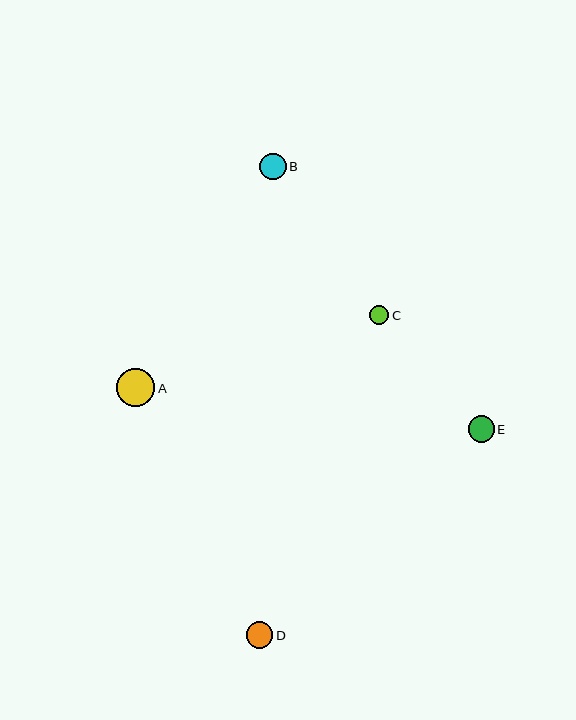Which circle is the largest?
Circle A is the largest with a size of approximately 38 pixels.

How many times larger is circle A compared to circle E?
Circle A is approximately 1.5 times the size of circle E.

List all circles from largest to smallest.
From largest to smallest: A, E, B, D, C.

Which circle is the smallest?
Circle C is the smallest with a size of approximately 19 pixels.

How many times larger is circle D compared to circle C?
Circle D is approximately 1.4 times the size of circle C.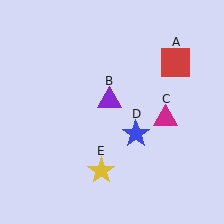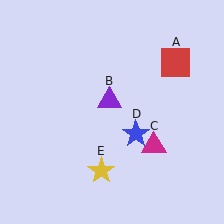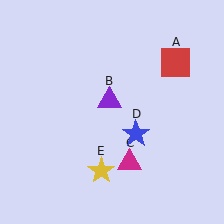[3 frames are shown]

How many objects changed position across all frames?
1 object changed position: magenta triangle (object C).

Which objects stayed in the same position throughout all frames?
Red square (object A) and purple triangle (object B) and blue star (object D) and yellow star (object E) remained stationary.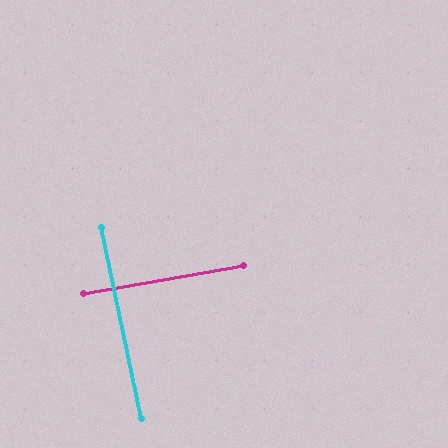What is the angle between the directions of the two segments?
Approximately 88 degrees.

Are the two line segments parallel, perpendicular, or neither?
Perpendicular — they meet at approximately 88°.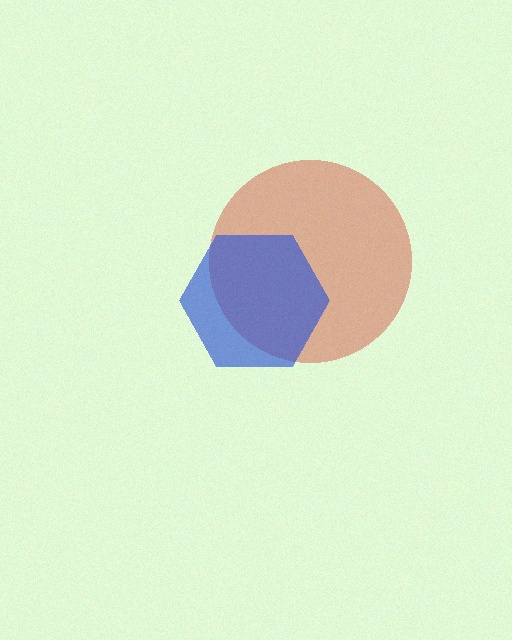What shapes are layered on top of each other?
The layered shapes are: a red circle, a blue hexagon.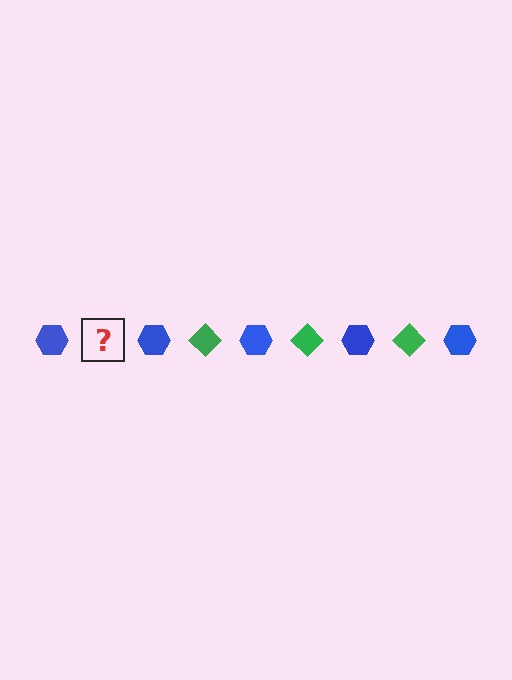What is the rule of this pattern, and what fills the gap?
The rule is that the pattern alternates between blue hexagon and green diamond. The gap should be filled with a green diamond.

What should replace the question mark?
The question mark should be replaced with a green diamond.